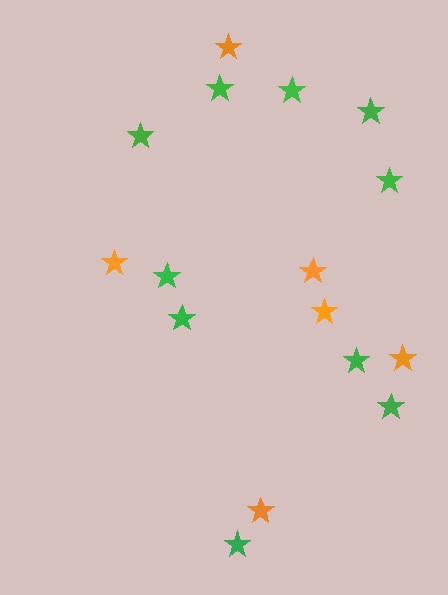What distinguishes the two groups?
There are 2 groups: one group of orange stars (6) and one group of green stars (10).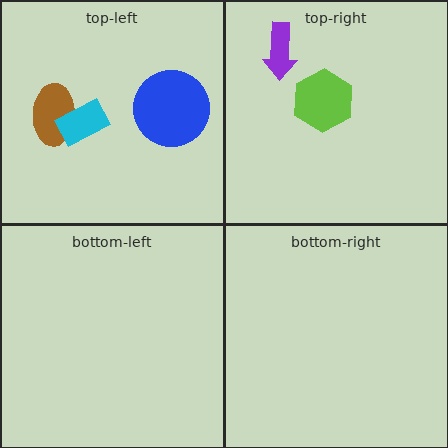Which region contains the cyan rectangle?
The top-left region.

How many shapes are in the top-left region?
3.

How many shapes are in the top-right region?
2.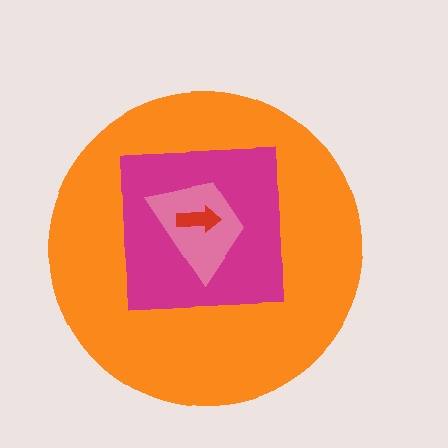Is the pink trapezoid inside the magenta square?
Yes.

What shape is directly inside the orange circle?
The magenta square.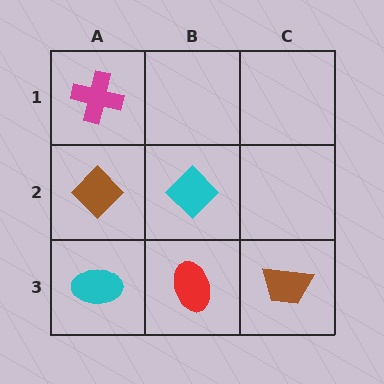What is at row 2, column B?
A cyan diamond.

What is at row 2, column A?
A brown diamond.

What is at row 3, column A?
A cyan ellipse.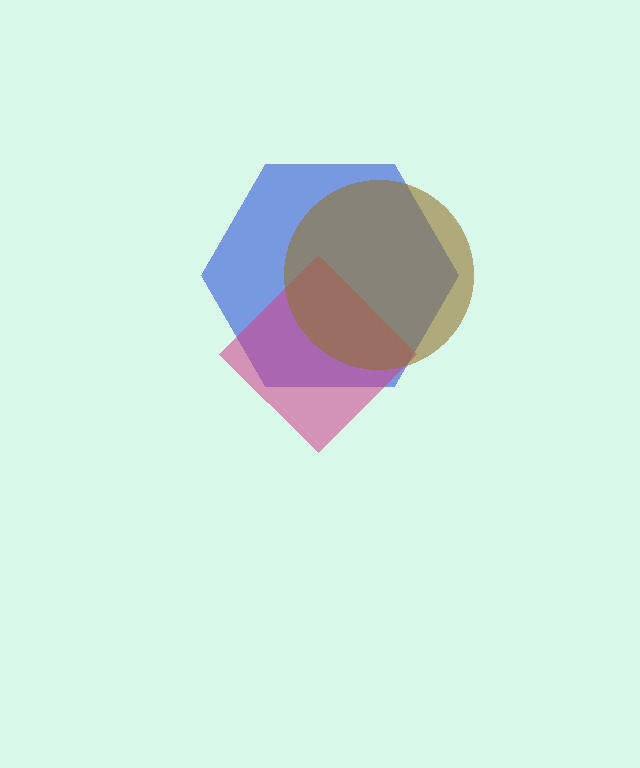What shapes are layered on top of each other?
The layered shapes are: a blue hexagon, a magenta diamond, a brown circle.